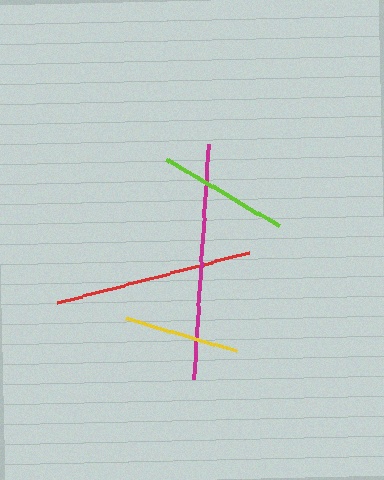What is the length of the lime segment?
The lime segment is approximately 131 pixels long.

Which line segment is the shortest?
The yellow line is the shortest at approximately 116 pixels.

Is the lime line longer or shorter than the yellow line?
The lime line is longer than the yellow line.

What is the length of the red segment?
The red segment is approximately 198 pixels long.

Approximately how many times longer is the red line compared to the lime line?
The red line is approximately 1.5 times the length of the lime line.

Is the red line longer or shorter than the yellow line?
The red line is longer than the yellow line.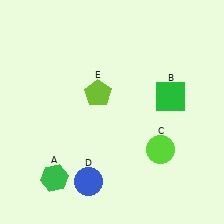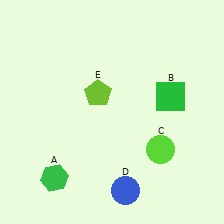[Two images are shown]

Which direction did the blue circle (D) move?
The blue circle (D) moved right.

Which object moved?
The blue circle (D) moved right.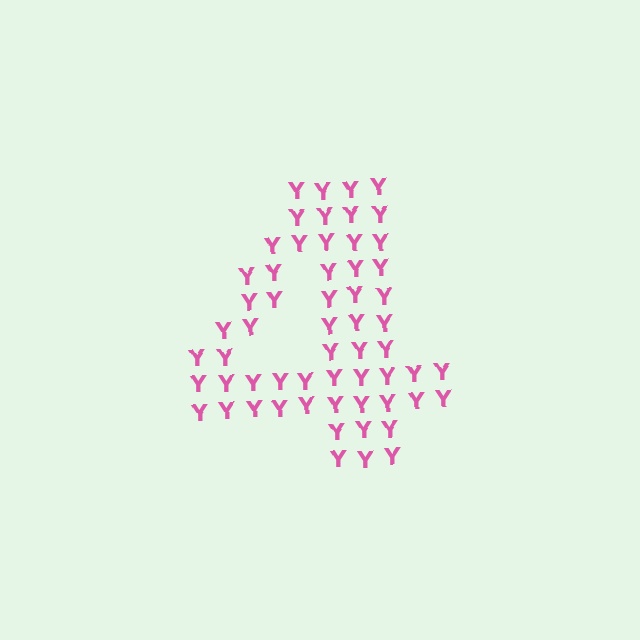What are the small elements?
The small elements are letter Y's.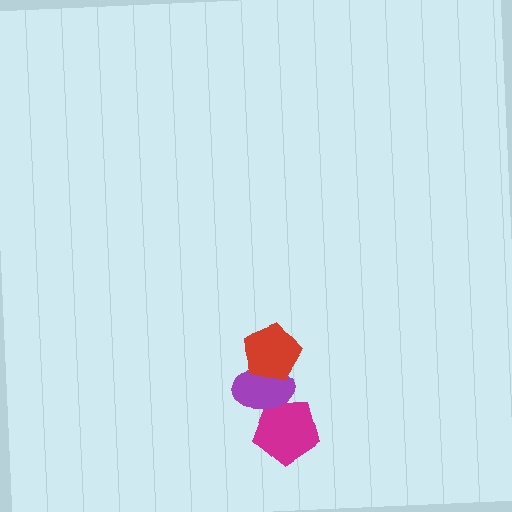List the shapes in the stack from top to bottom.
From top to bottom: the red pentagon, the purple ellipse, the magenta pentagon.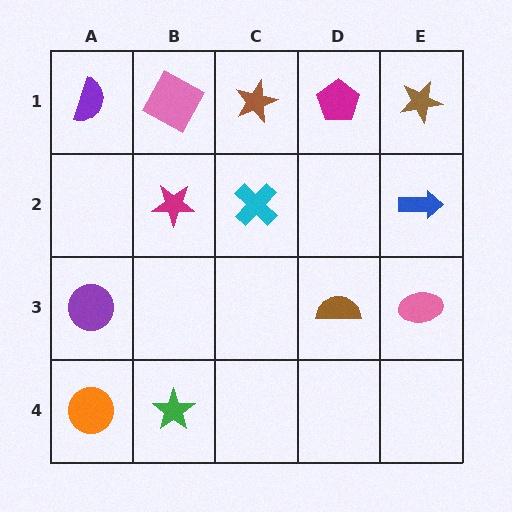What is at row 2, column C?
A cyan cross.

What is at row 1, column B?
A pink square.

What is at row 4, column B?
A green star.